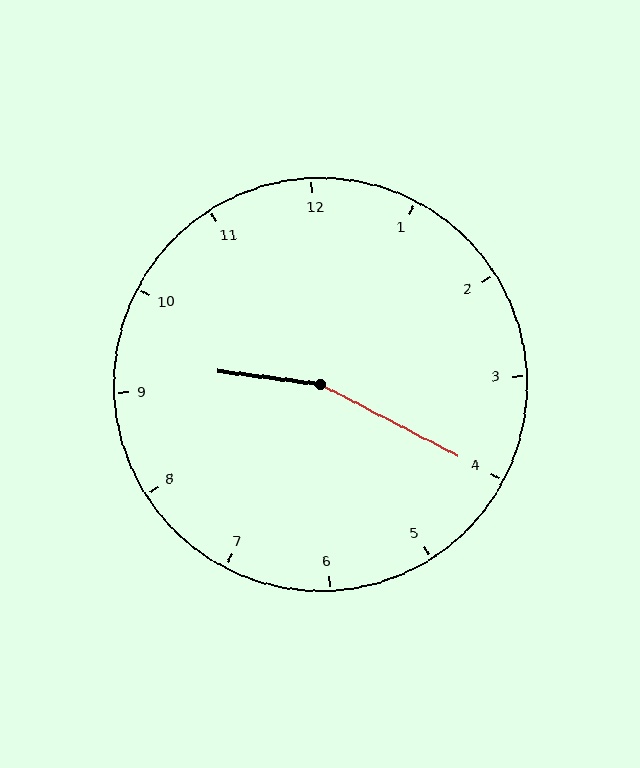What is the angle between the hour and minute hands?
Approximately 160 degrees.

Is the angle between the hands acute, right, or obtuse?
It is obtuse.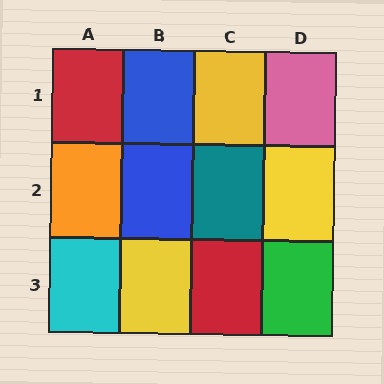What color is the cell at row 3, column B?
Yellow.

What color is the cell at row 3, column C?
Red.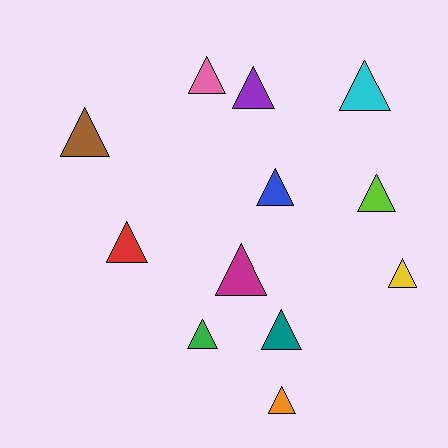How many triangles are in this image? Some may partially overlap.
There are 12 triangles.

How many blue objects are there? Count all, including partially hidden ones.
There is 1 blue object.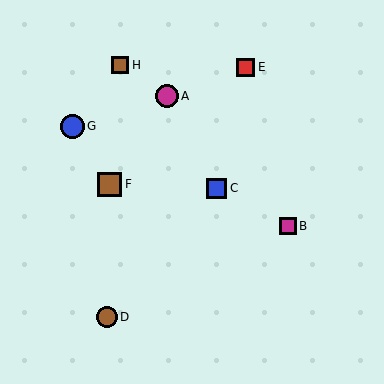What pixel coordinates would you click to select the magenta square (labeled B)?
Click at (288, 226) to select the magenta square B.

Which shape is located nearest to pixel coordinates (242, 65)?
The red square (labeled E) at (246, 67) is nearest to that location.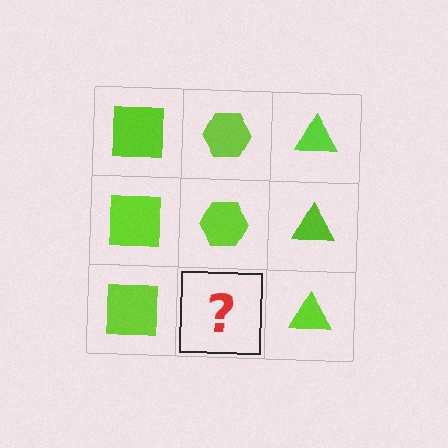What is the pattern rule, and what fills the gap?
The rule is that each column has a consistent shape. The gap should be filled with a lime hexagon.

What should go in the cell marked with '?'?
The missing cell should contain a lime hexagon.